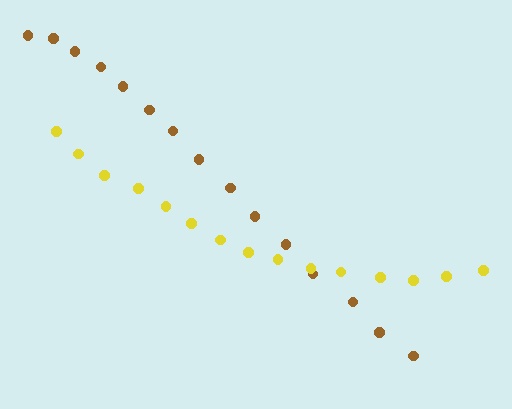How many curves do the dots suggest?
There are 2 distinct paths.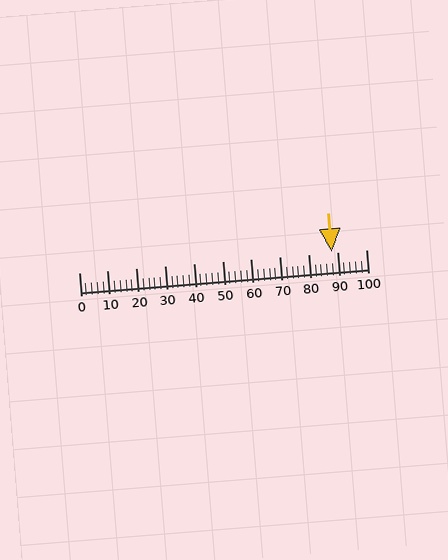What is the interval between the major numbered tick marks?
The major tick marks are spaced 10 units apart.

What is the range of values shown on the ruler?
The ruler shows values from 0 to 100.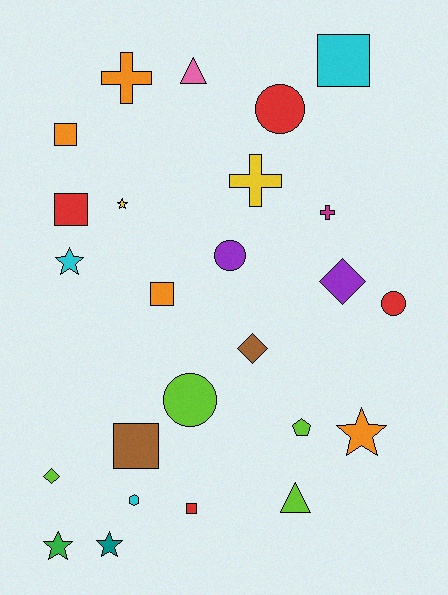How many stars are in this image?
There are 5 stars.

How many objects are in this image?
There are 25 objects.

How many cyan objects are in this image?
There are 3 cyan objects.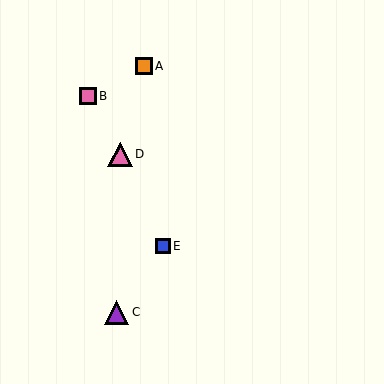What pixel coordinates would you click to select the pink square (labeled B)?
Click at (88, 96) to select the pink square B.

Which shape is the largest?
The pink triangle (labeled D) is the largest.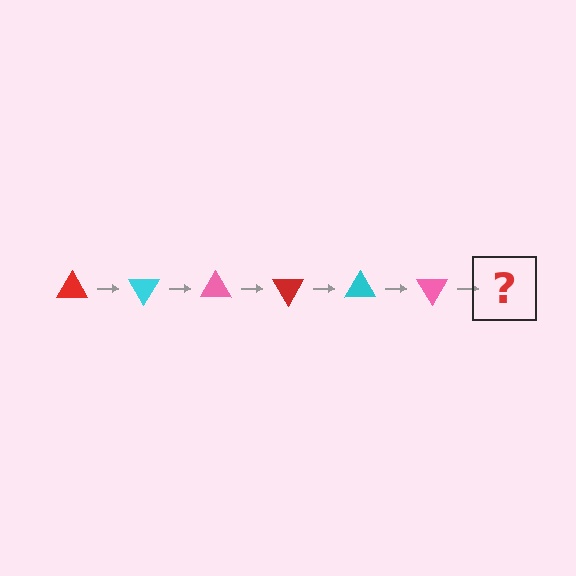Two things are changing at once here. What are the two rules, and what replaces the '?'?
The two rules are that it rotates 60 degrees each step and the color cycles through red, cyan, and pink. The '?' should be a red triangle, rotated 360 degrees from the start.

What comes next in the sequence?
The next element should be a red triangle, rotated 360 degrees from the start.